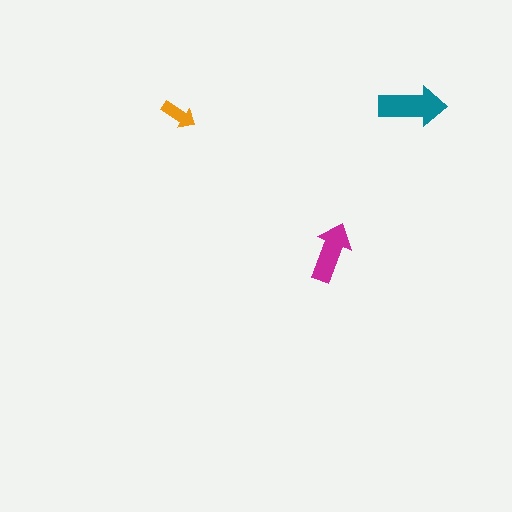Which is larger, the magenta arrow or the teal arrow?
The teal one.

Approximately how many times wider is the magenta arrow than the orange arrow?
About 1.5 times wider.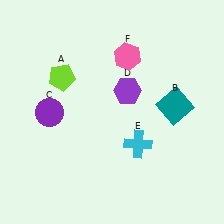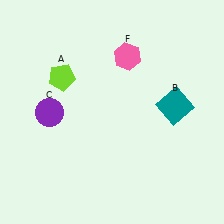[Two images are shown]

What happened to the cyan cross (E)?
The cyan cross (E) was removed in Image 2. It was in the bottom-right area of Image 1.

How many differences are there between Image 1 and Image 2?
There are 2 differences between the two images.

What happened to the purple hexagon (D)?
The purple hexagon (D) was removed in Image 2. It was in the top-right area of Image 1.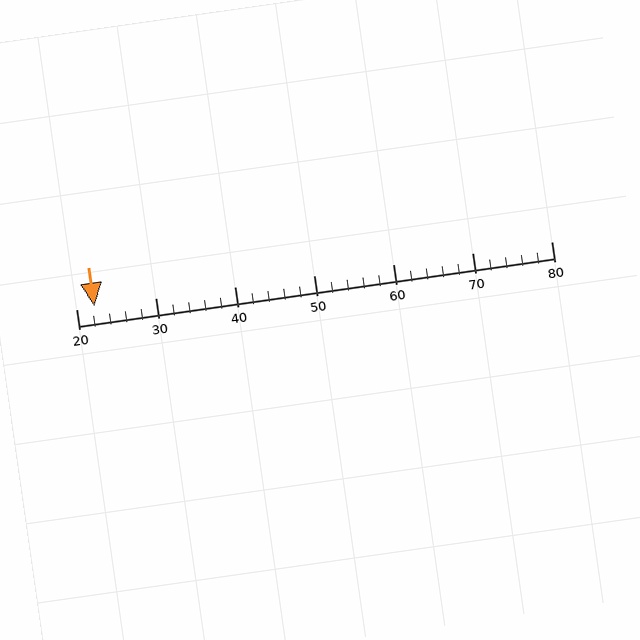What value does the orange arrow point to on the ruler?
The orange arrow points to approximately 22.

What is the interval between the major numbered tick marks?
The major tick marks are spaced 10 units apart.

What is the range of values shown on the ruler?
The ruler shows values from 20 to 80.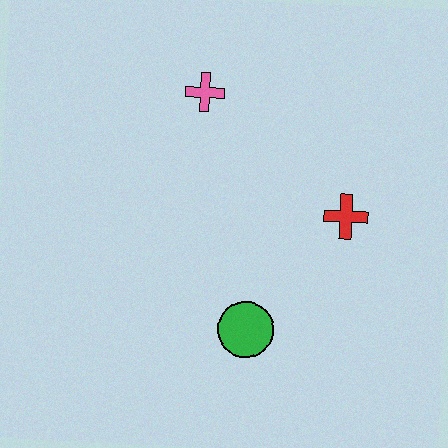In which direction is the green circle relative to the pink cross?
The green circle is below the pink cross.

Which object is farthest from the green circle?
The pink cross is farthest from the green circle.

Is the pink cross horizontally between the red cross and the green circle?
No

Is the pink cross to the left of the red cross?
Yes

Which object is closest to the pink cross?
The red cross is closest to the pink cross.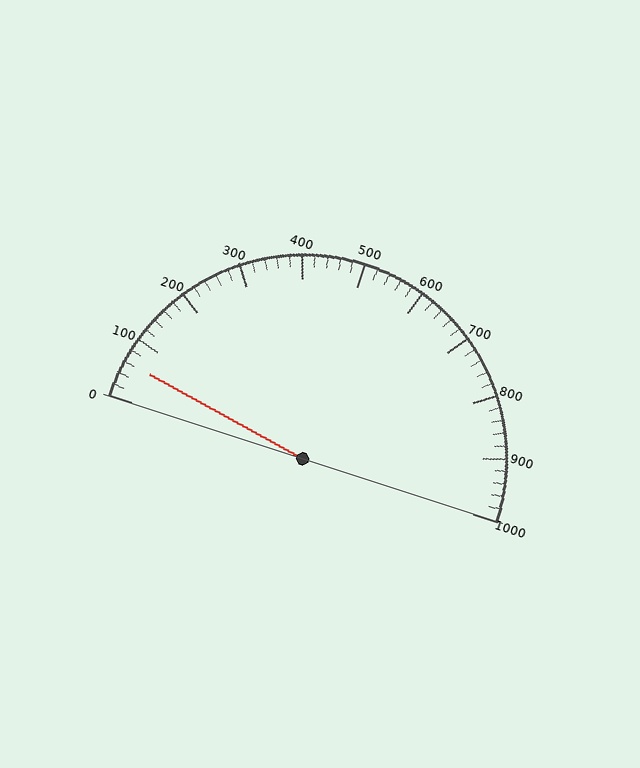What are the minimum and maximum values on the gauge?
The gauge ranges from 0 to 1000.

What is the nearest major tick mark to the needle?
The nearest major tick mark is 100.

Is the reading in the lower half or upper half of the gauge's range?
The reading is in the lower half of the range (0 to 1000).